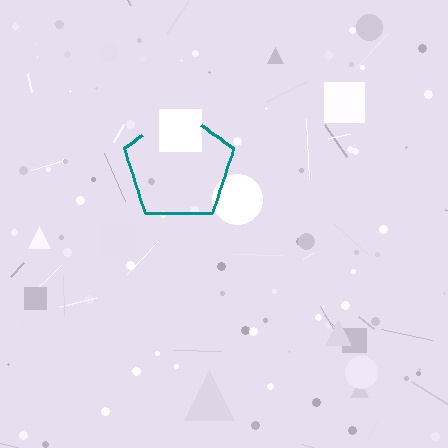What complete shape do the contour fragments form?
The contour fragments form a pentagon.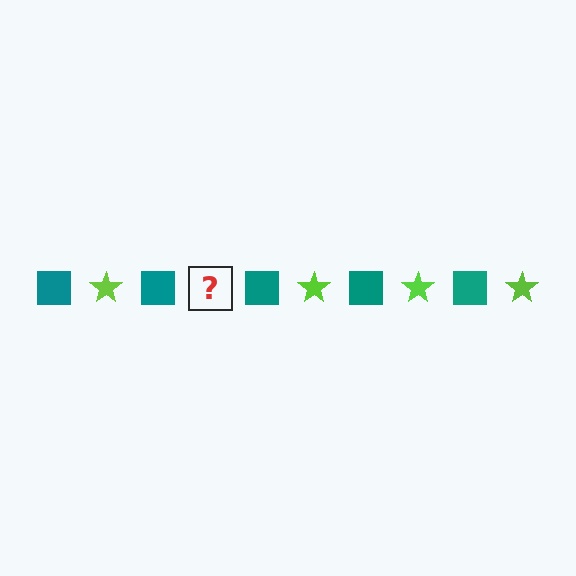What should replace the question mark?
The question mark should be replaced with a lime star.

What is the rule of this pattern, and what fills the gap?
The rule is that the pattern alternates between teal square and lime star. The gap should be filled with a lime star.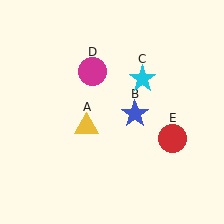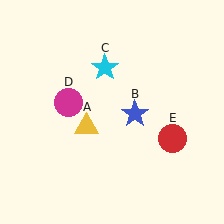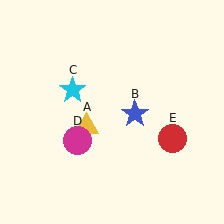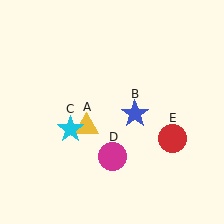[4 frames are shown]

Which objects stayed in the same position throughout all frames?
Yellow triangle (object A) and blue star (object B) and red circle (object E) remained stationary.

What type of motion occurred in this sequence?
The cyan star (object C), magenta circle (object D) rotated counterclockwise around the center of the scene.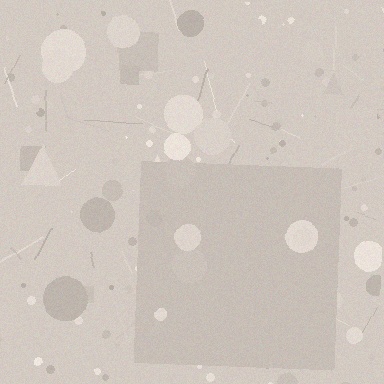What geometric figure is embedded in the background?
A square is embedded in the background.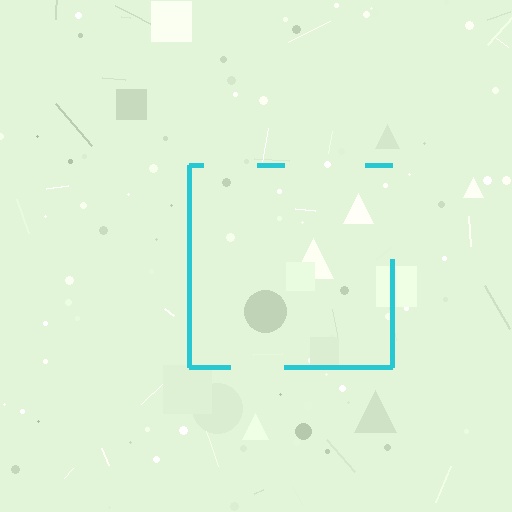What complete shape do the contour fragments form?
The contour fragments form a square.